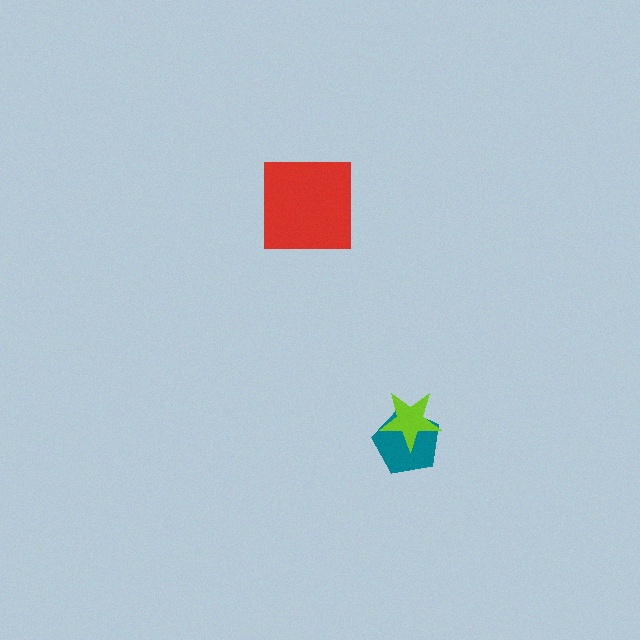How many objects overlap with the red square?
0 objects overlap with the red square.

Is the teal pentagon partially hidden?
Yes, it is partially covered by another shape.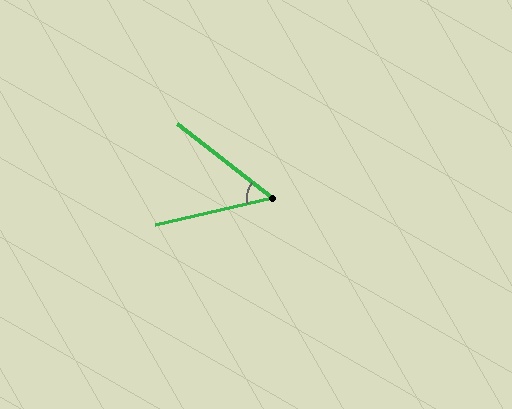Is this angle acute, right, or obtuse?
It is acute.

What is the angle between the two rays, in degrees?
Approximately 51 degrees.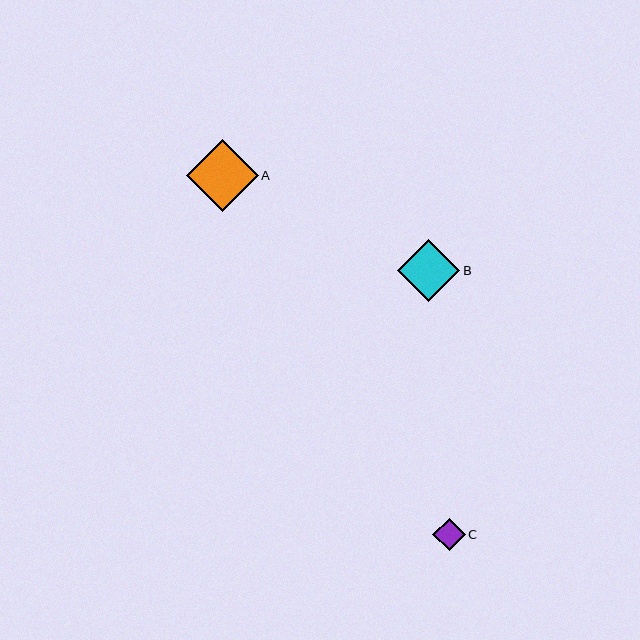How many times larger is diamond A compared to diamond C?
Diamond A is approximately 2.2 times the size of diamond C.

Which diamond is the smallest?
Diamond C is the smallest with a size of approximately 32 pixels.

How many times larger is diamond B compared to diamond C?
Diamond B is approximately 1.9 times the size of diamond C.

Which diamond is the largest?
Diamond A is the largest with a size of approximately 72 pixels.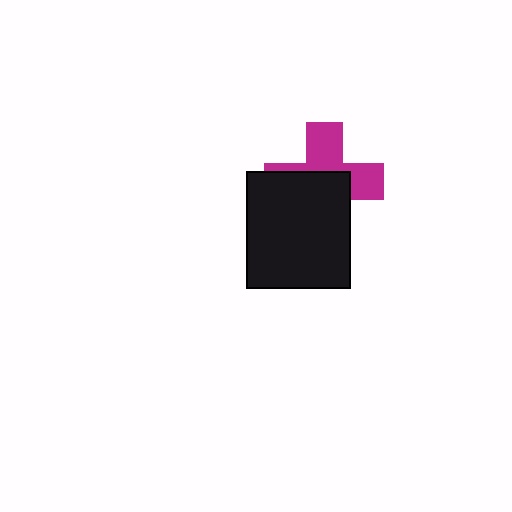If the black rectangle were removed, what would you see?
You would see the complete magenta cross.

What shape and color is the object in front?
The object in front is a black rectangle.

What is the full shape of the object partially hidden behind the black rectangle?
The partially hidden object is a magenta cross.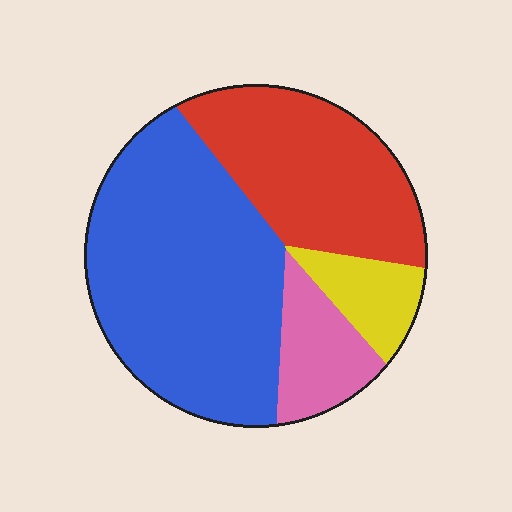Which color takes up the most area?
Blue, at roughly 50%.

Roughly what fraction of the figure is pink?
Pink takes up less than a sixth of the figure.